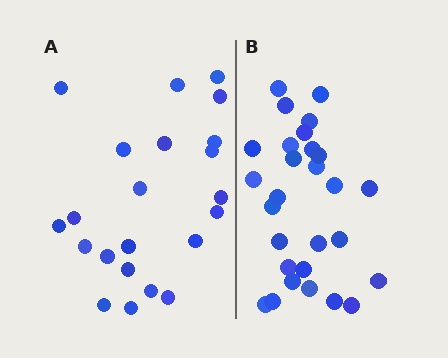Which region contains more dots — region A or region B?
Region B (the right region) has more dots.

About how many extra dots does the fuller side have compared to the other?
Region B has about 6 more dots than region A.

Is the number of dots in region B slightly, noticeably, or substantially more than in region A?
Region B has noticeably more, but not dramatically so. The ratio is roughly 1.3 to 1.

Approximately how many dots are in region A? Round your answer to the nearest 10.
About 20 dots. (The exact count is 22, which rounds to 20.)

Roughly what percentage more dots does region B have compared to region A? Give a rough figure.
About 25% more.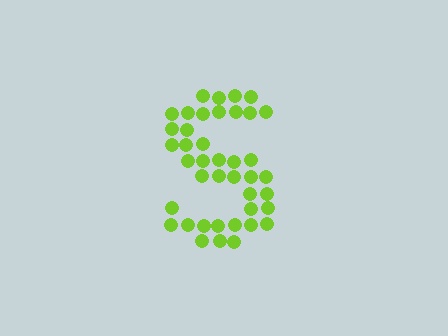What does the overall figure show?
The overall figure shows the letter S.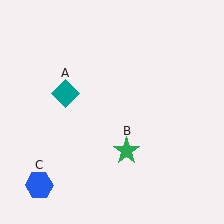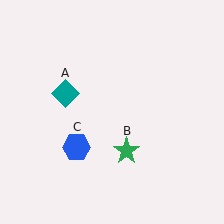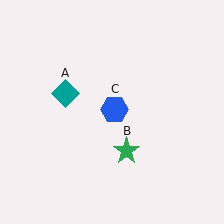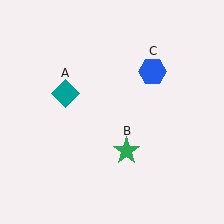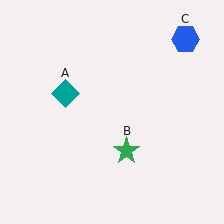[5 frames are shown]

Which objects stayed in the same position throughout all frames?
Teal diamond (object A) and green star (object B) remained stationary.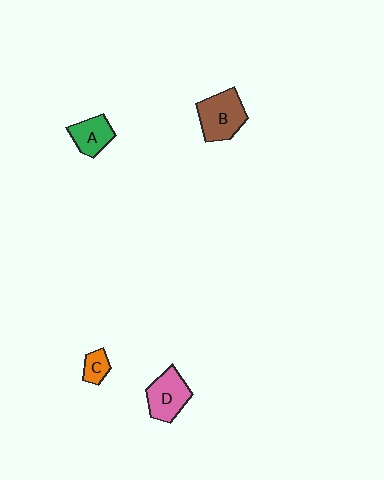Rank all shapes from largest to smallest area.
From largest to smallest: B (brown), D (pink), A (green), C (orange).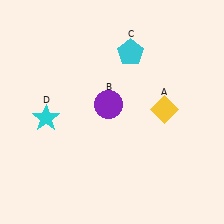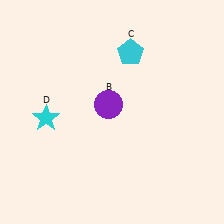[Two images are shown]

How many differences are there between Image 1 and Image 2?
There is 1 difference between the two images.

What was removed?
The yellow diamond (A) was removed in Image 2.